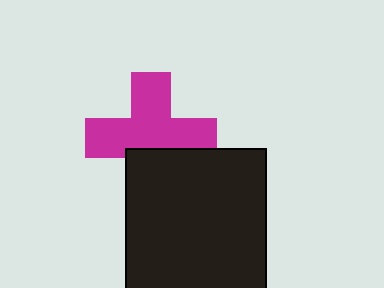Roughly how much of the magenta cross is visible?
Most of it is visible (roughly 69%).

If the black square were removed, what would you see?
You would see the complete magenta cross.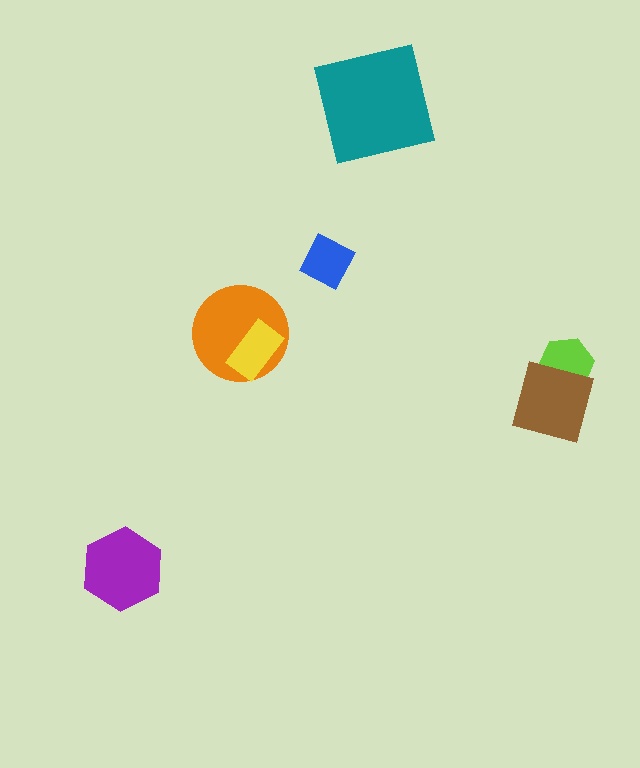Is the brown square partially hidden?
No, no other shape covers it.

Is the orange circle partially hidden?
Yes, it is partially covered by another shape.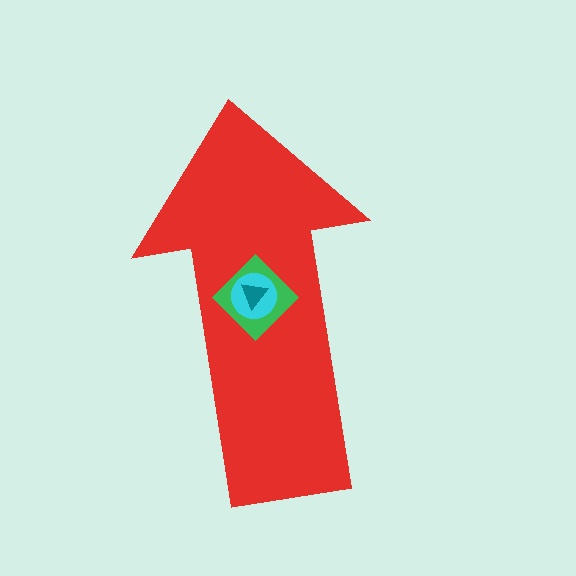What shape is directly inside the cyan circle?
The teal triangle.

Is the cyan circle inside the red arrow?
Yes.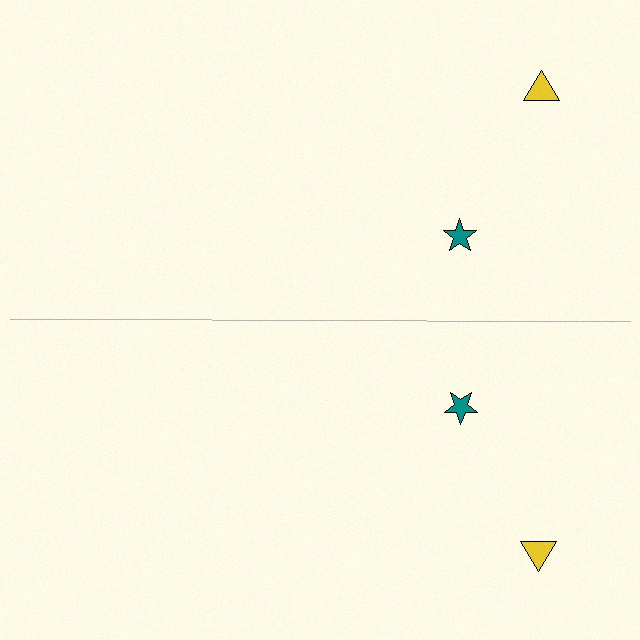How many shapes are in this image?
There are 4 shapes in this image.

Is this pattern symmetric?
Yes, this pattern has bilateral (reflection) symmetry.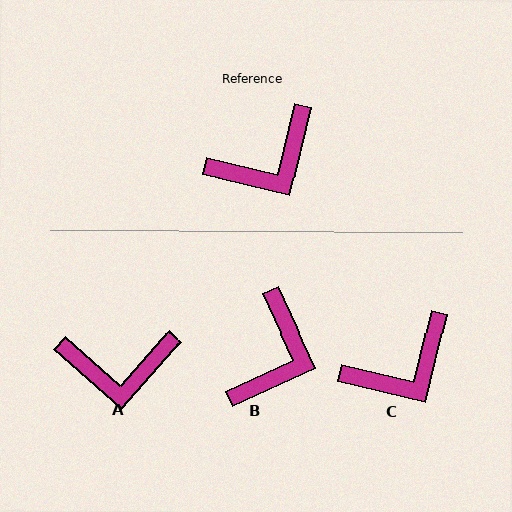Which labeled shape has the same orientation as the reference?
C.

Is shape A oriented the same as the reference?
No, it is off by about 28 degrees.